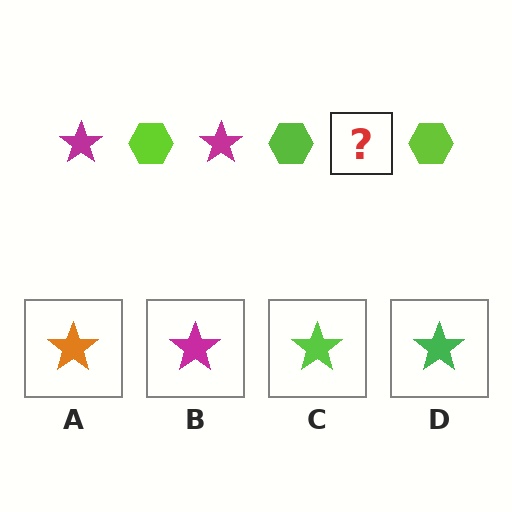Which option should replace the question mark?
Option B.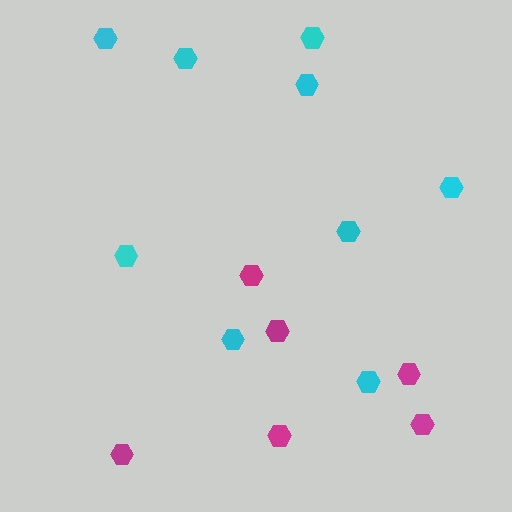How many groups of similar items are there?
There are 2 groups: one group of magenta hexagons (6) and one group of cyan hexagons (9).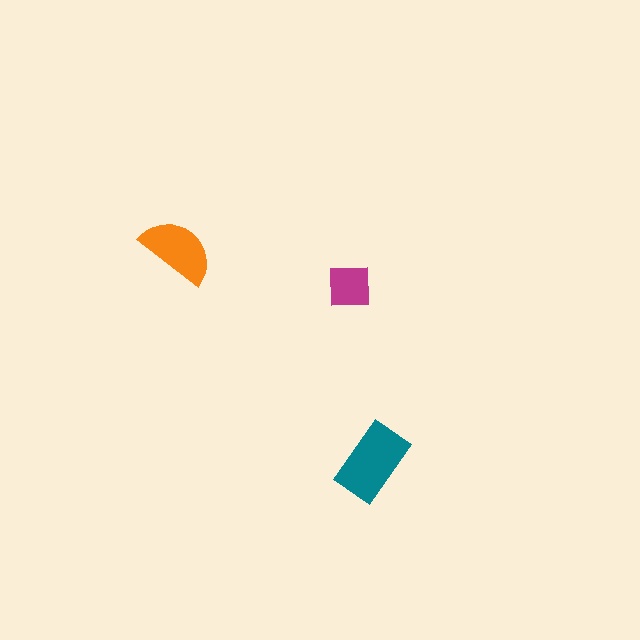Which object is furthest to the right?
The teal rectangle is rightmost.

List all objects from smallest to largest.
The magenta square, the orange semicircle, the teal rectangle.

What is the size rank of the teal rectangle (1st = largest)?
1st.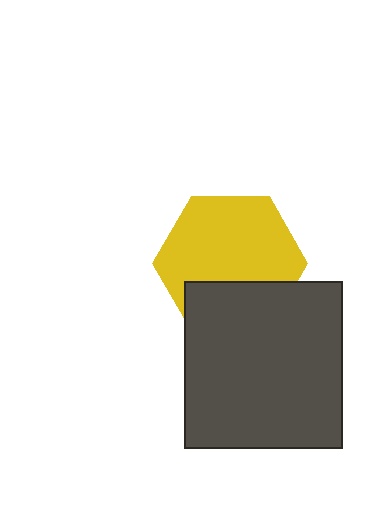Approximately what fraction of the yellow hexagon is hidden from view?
Roughly 31% of the yellow hexagon is hidden behind the dark gray rectangle.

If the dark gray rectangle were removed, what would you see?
You would see the complete yellow hexagon.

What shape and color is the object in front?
The object in front is a dark gray rectangle.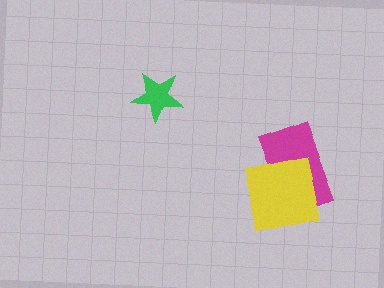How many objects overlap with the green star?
0 objects overlap with the green star.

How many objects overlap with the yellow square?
1 object overlaps with the yellow square.